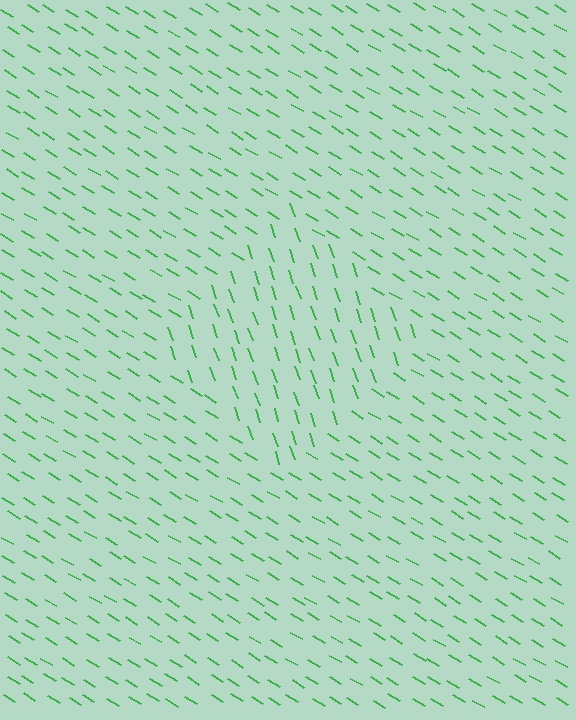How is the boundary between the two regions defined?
The boundary is defined purely by a change in line orientation (approximately 40 degrees difference). All lines are the same color and thickness.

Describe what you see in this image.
The image is filled with small green line segments. A diamond region in the image has lines oriented differently from the surrounding lines, creating a visible texture boundary.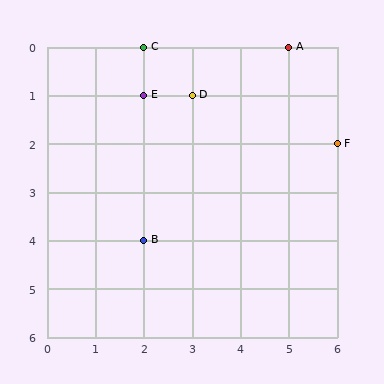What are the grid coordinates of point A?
Point A is at grid coordinates (5, 0).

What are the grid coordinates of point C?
Point C is at grid coordinates (2, 0).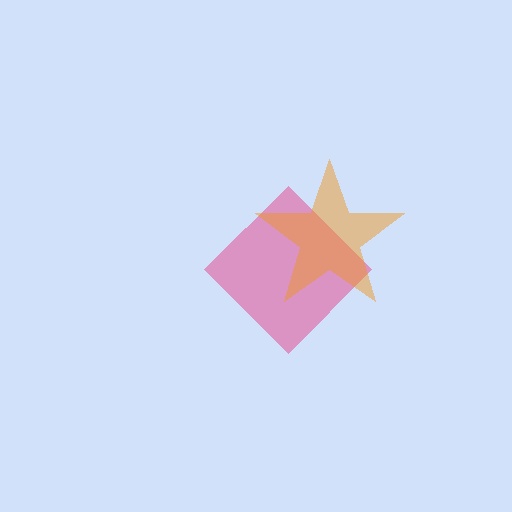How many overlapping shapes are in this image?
There are 2 overlapping shapes in the image.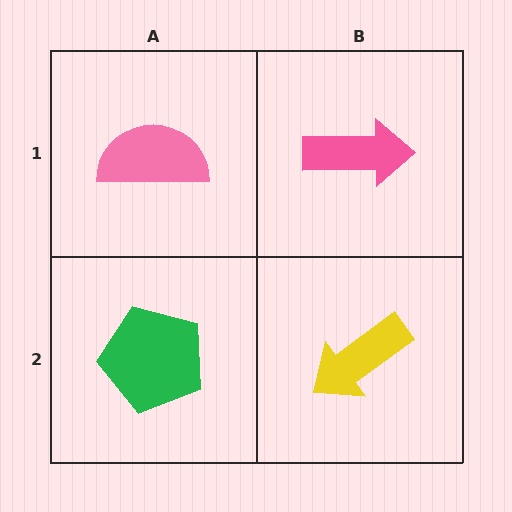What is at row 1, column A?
A pink semicircle.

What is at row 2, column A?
A green pentagon.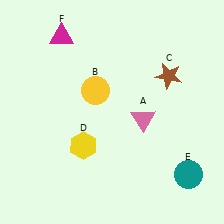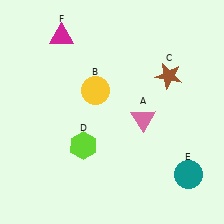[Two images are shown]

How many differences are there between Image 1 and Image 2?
There is 1 difference between the two images.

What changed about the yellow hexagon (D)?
In Image 1, D is yellow. In Image 2, it changed to lime.